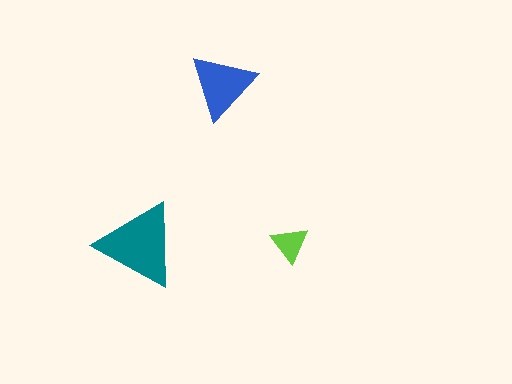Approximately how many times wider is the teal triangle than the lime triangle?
About 2.5 times wider.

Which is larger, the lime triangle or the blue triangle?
The blue one.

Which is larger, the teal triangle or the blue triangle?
The teal one.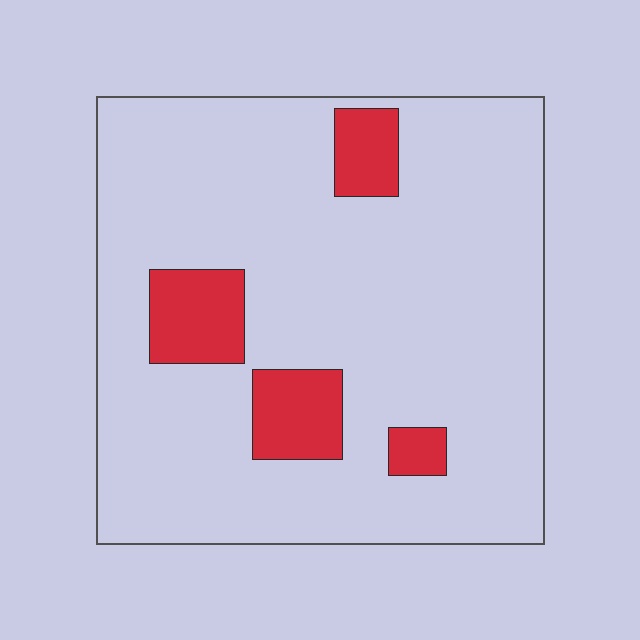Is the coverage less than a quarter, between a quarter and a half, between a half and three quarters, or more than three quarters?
Less than a quarter.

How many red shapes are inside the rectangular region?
4.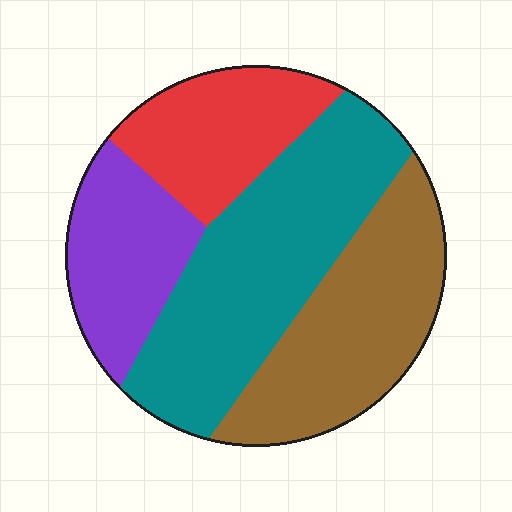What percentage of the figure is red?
Red covers about 20% of the figure.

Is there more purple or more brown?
Brown.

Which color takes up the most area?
Teal, at roughly 35%.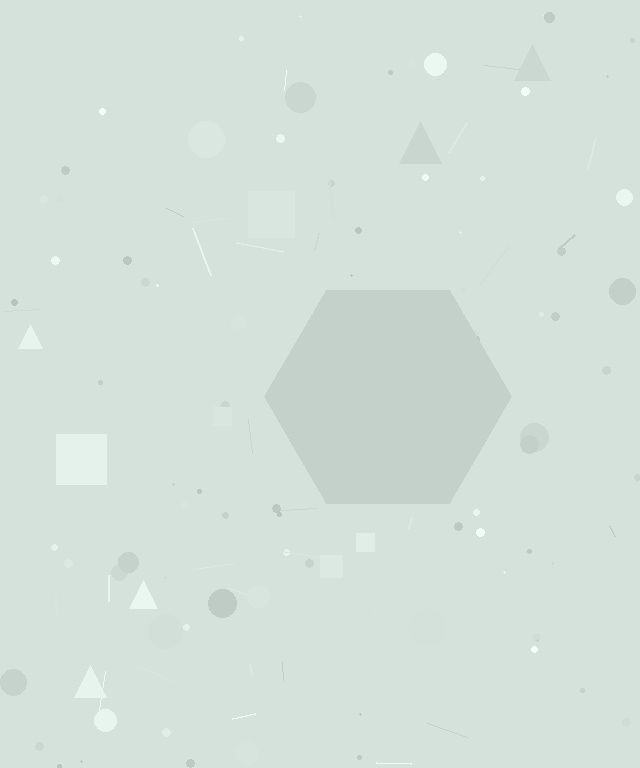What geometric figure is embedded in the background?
A hexagon is embedded in the background.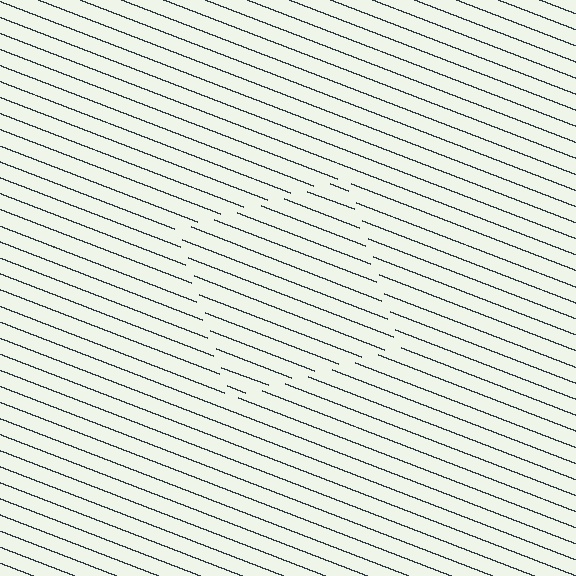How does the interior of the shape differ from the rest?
The interior of the shape contains the same grating, shifted by half a period — the contour is defined by the phase discontinuity where line-ends from the inner and outer gratings abut.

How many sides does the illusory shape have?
4 sides — the line-ends trace a square.